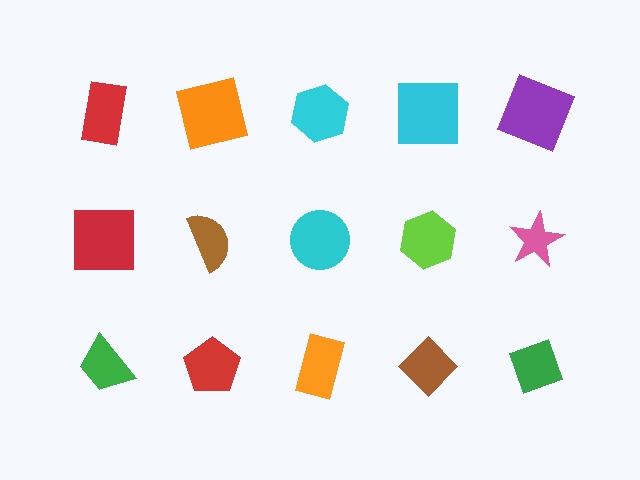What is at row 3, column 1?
A green trapezoid.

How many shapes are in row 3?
5 shapes.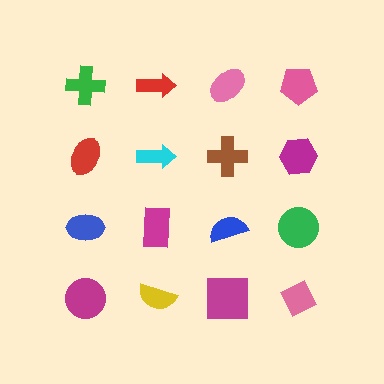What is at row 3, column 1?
A blue ellipse.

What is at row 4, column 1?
A magenta circle.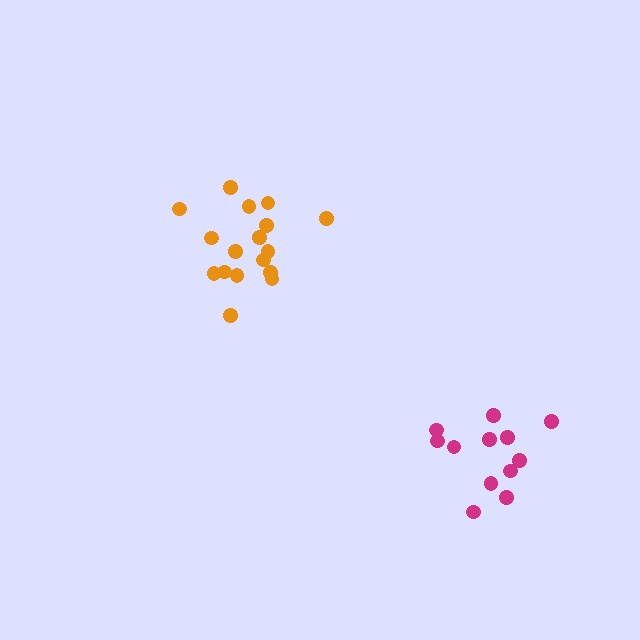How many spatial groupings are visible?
There are 2 spatial groupings.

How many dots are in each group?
Group 1: 12 dots, Group 2: 17 dots (29 total).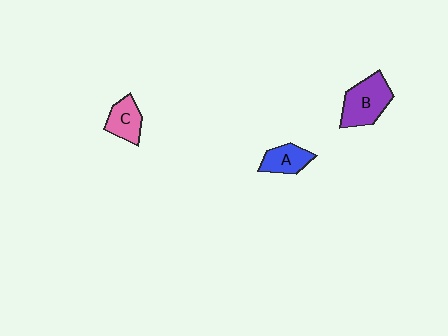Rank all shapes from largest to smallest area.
From largest to smallest: B (purple), C (pink), A (blue).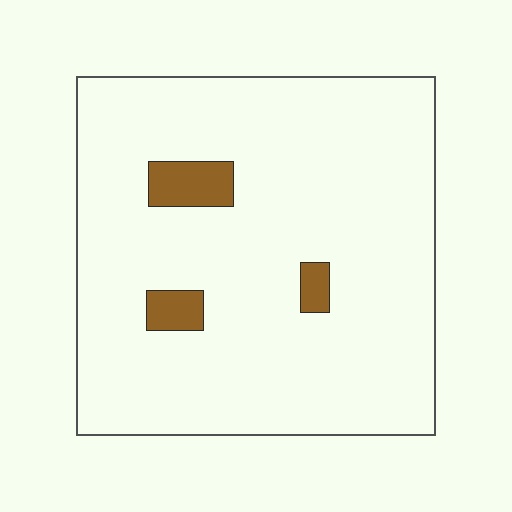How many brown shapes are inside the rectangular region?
3.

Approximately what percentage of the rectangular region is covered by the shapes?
Approximately 5%.